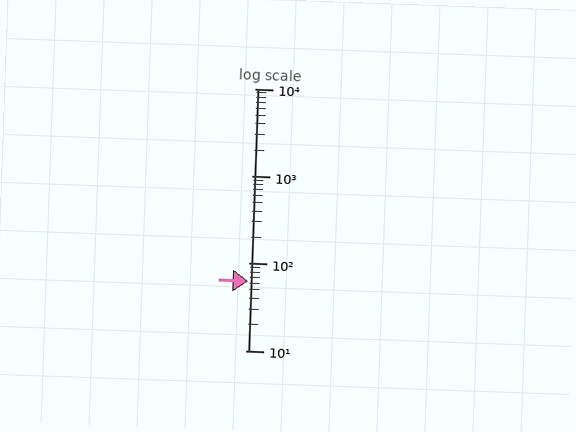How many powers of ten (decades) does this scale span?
The scale spans 3 decades, from 10 to 10000.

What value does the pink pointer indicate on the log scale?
The pointer indicates approximately 63.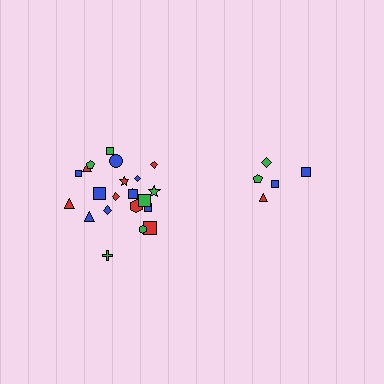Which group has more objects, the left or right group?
The left group.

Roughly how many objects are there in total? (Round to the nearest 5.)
Roughly 25 objects in total.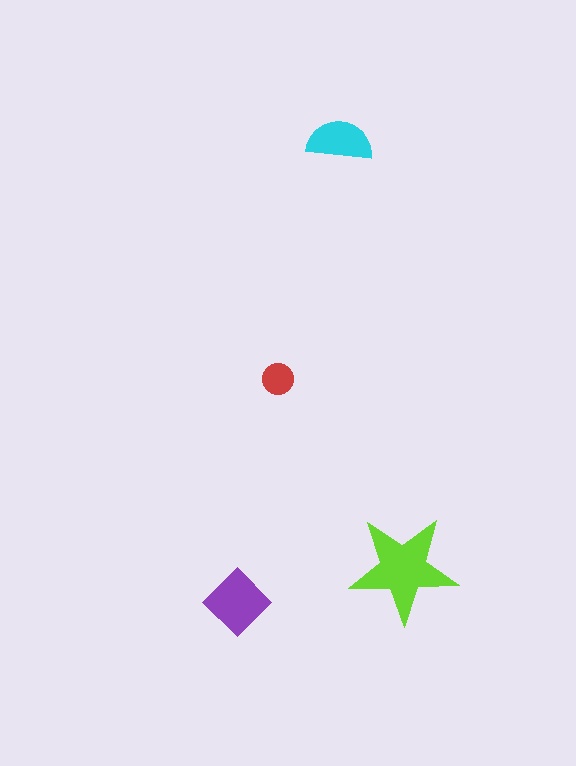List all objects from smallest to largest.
The red circle, the cyan semicircle, the purple diamond, the lime star.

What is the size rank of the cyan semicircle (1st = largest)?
3rd.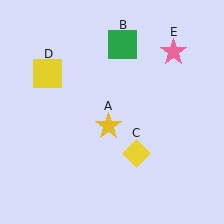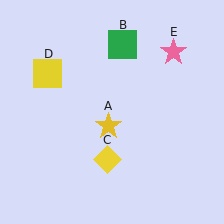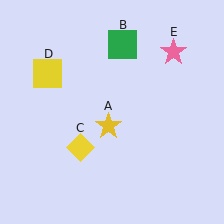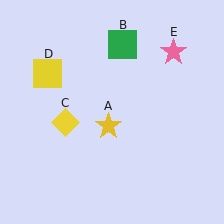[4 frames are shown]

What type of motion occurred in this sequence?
The yellow diamond (object C) rotated clockwise around the center of the scene.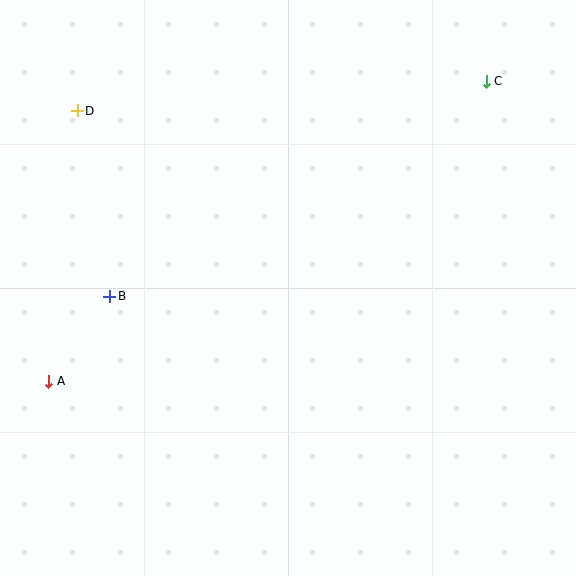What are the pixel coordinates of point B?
Point B is at (110, 296).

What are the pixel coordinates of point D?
Point D is at (77, 111).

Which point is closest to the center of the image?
Point B at (110, 296) is closest to the center.